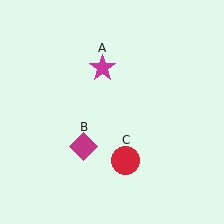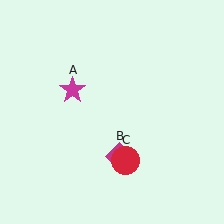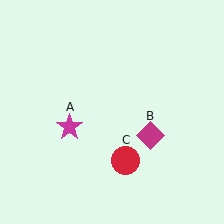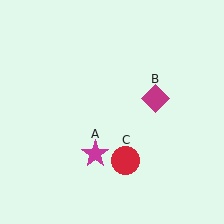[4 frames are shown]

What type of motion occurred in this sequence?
The magenta star (object A), magenta diamond (object B) rotated counterclockwise around the center of the scene.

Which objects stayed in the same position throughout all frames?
Red circle (object C) remained stationary.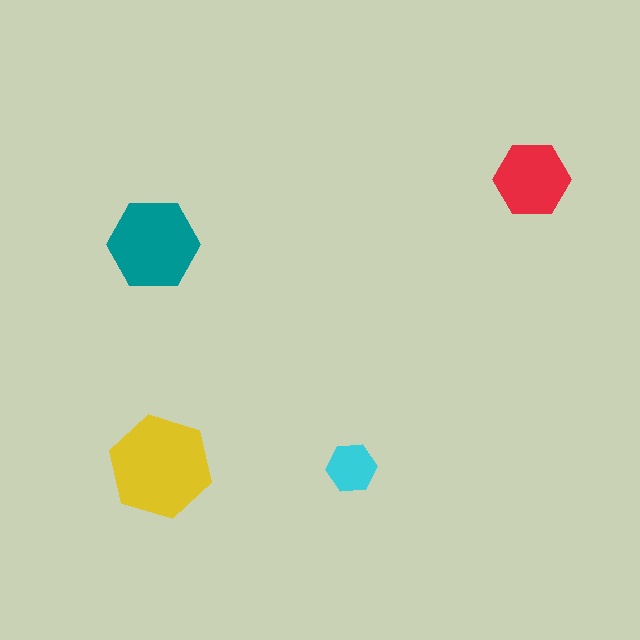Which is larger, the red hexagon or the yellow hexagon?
The yellow one.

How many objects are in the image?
There are 4 objects in the image.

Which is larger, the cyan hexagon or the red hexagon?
The red one.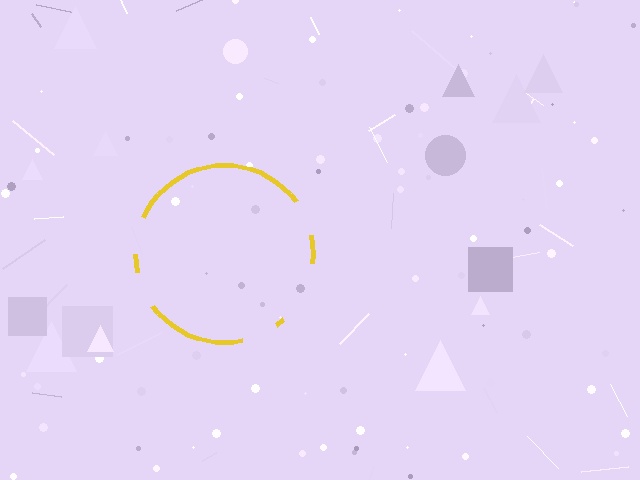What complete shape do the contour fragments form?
The contour fragments form a circle.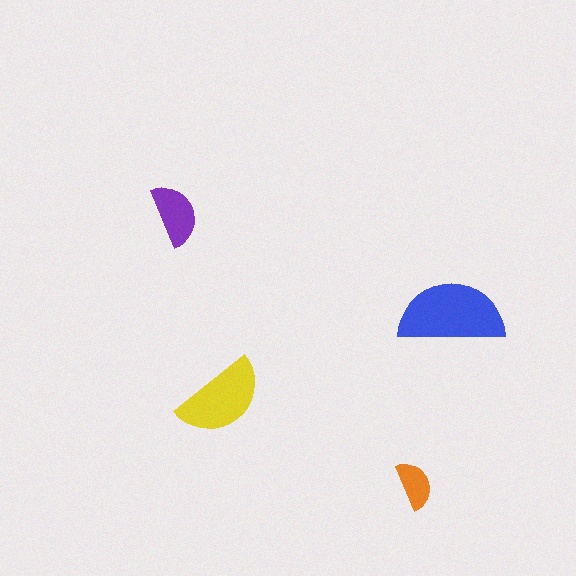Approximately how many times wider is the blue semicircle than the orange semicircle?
About 2 times wider.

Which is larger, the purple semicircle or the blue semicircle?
The blue one.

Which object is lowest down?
The orange semicircle is bottommost.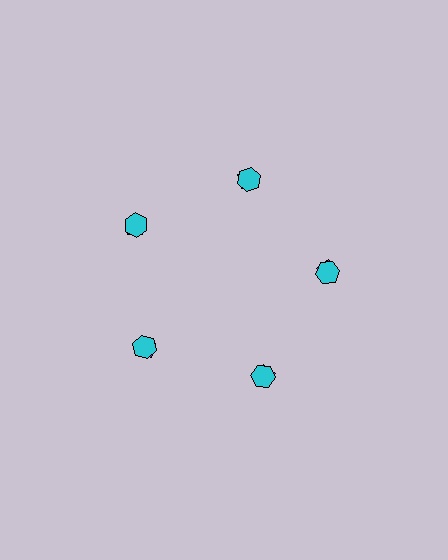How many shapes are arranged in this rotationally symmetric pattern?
There are 10 shapes, arranged in 5 groups of 2.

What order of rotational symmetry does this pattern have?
This pattern has 5-fold rotational symmetry.